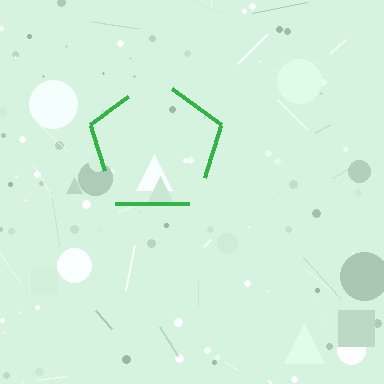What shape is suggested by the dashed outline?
The dashed outline suggests a pentagon.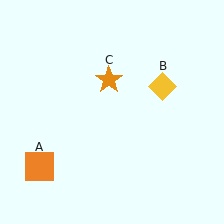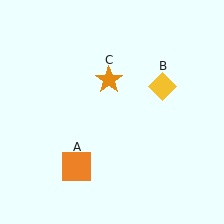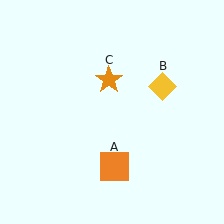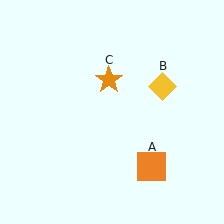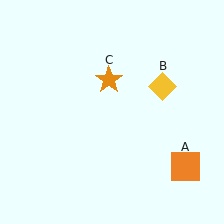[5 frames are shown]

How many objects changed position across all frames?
1 object changed position: orange square (object A).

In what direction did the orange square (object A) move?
The orange square (object A) moved right.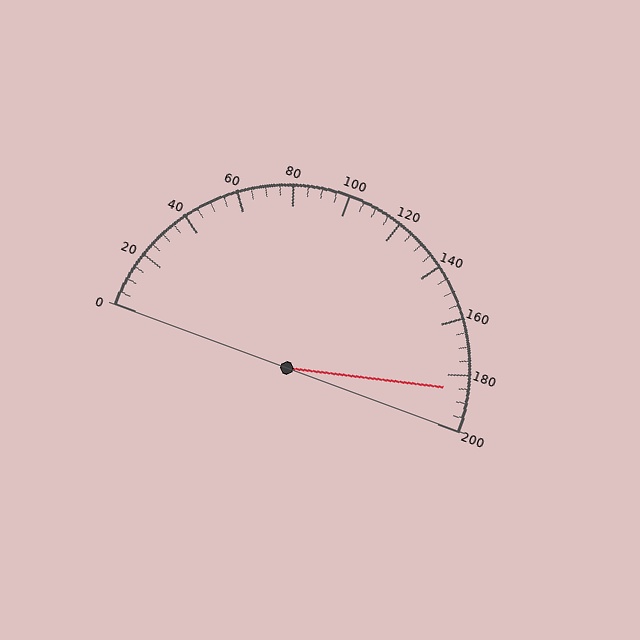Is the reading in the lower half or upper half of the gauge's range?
The reading is in the upper half of the range (0 to 200).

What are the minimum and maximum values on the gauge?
The gauge ranges from 0 to 200.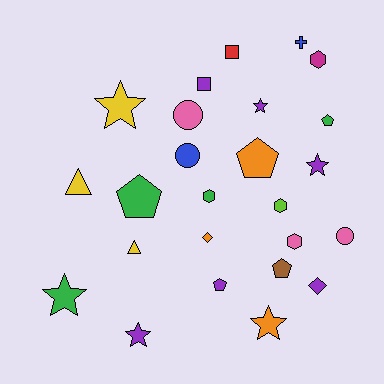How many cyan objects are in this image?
There are no cyan objects.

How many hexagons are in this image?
There are 4 hexagons.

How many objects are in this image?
There are 25 objects.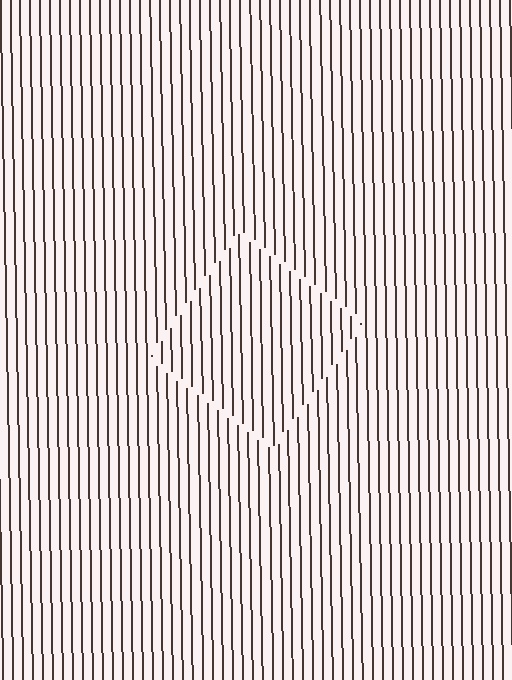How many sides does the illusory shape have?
4 sides — the line-ends trace a square.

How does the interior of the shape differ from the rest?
The interior of the shape contains the same grating, shifted by half a period — the contour is defined by the phase discontinuity where line-ends from the inner and outer gratings abut.